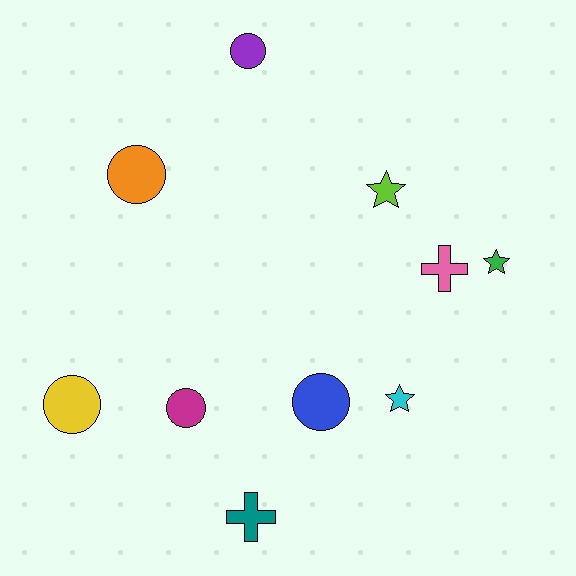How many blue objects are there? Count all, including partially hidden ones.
There is 1 blue object.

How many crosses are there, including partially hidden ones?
There are 2 crosses.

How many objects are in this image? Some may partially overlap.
There are 10 objects.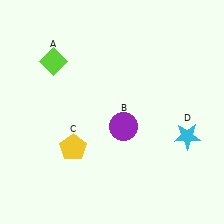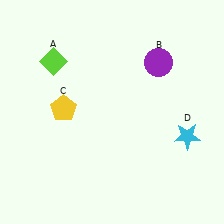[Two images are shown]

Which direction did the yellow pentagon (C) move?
The yellow pentagon (C) moved up.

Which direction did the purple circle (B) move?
The purple circle (B) moved up.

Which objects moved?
The objects that moved are: the purple circle (B), the yellow pentagon (C).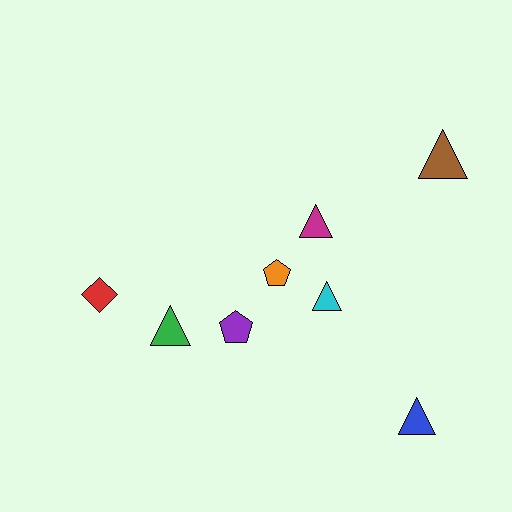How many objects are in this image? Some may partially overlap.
There are 8 objects.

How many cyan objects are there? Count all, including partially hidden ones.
There is 1 cyan object.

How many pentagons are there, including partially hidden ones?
There are 2 pentagons.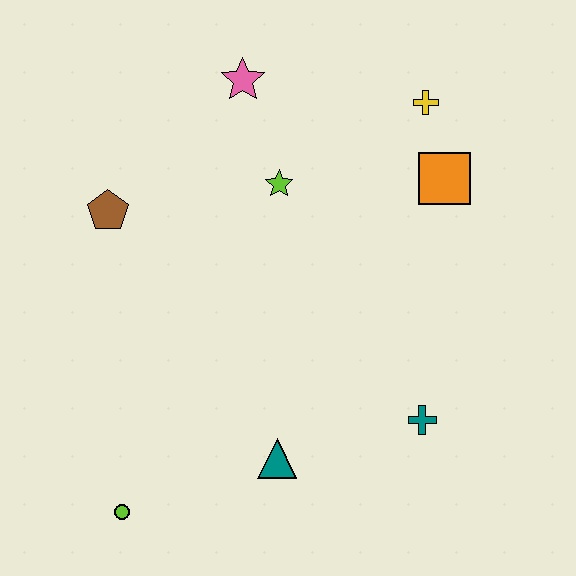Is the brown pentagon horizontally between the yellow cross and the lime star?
No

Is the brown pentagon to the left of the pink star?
Yes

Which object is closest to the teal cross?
The teal triangle is closest to the teal cross.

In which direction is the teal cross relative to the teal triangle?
The teal cross is to the right of the teal triangle.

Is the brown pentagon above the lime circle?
Yes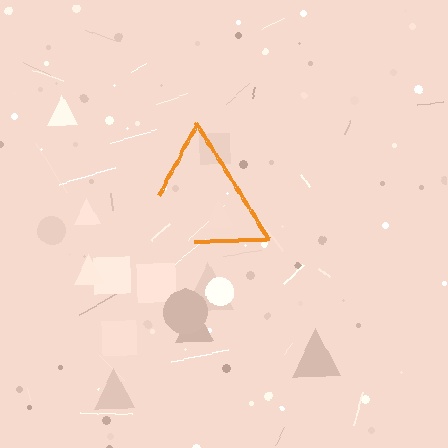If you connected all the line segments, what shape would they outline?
They would outline a triangle.